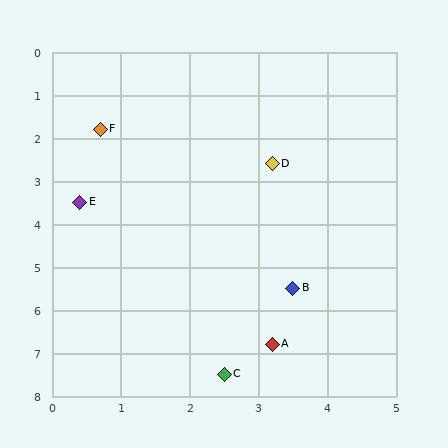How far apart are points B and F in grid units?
Points B and F are about 4.6 grid units apart.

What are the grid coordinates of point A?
Point A is at approximately (3.2, 6.8).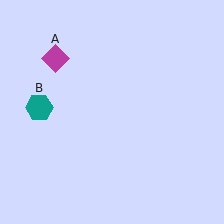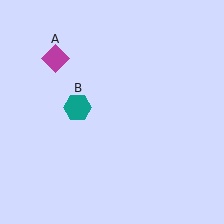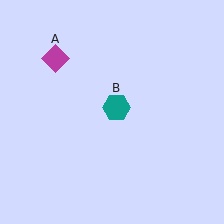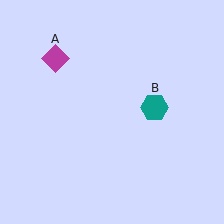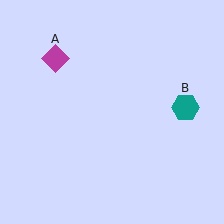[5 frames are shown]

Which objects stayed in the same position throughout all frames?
Magenta diamond (object A) remained stationary.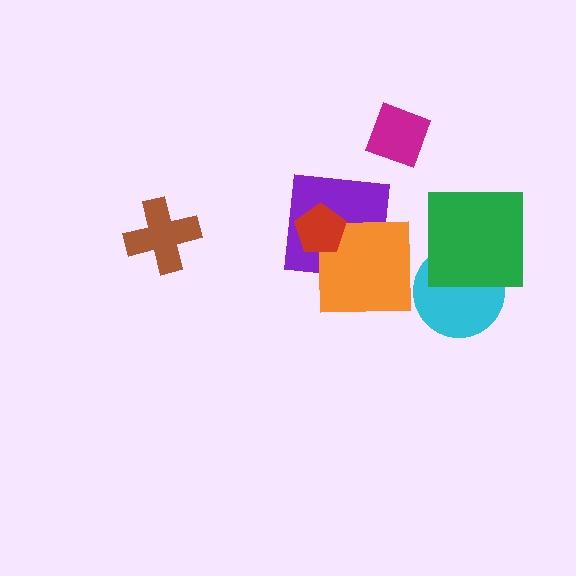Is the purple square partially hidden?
Yes, it is partially covered by another shape.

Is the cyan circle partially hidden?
Yes, it is partially covered by another shape.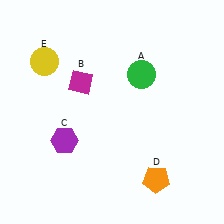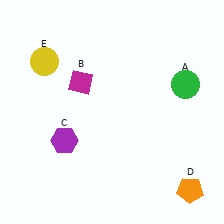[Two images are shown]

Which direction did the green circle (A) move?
The green circle (A) moved right.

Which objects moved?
The objects that moved are: the green circle (A), the orange pentagon (D).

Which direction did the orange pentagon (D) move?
The orange pentagon (D) moved right.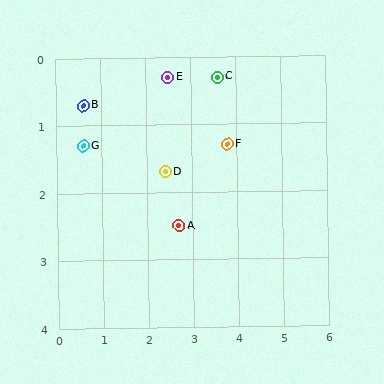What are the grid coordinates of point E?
Point E is at approximately (2.5, 0.3).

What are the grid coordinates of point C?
Point C is at approximately (3.6, 0.3).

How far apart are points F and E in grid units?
Points F and E are about 1.6 grid units apart.